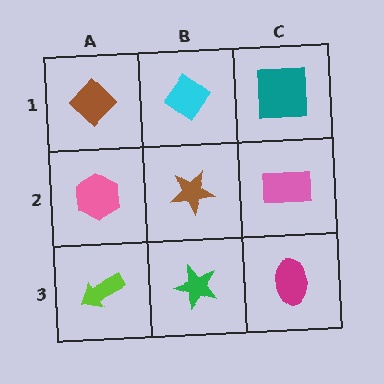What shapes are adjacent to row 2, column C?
A teal square (row 1, column C), a magenta ellipse (row 3, column C), a brown star (row 2, column B).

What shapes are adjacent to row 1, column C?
A pink rectangle (row 2, column C), a cyan diamond (row 1, column B).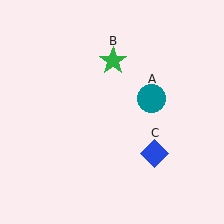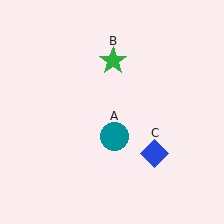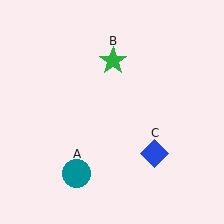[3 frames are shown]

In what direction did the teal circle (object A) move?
The teal circle (object A) moved down and to the left.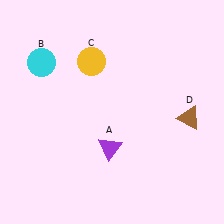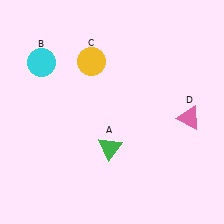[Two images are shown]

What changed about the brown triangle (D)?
In Image 1, D is brown. In Image 2, it changed to pink.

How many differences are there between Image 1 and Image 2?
There are 2 differences between the two images.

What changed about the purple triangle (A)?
In Image 1, A is purple. In Image 2, it changed to green.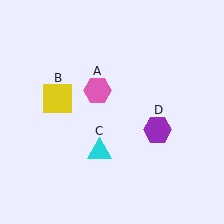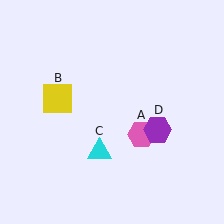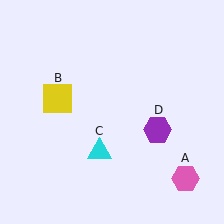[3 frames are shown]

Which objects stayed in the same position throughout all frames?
Yellow square (object B) and cyan triangle (object C) and purple hexagon (object D) remained stationary.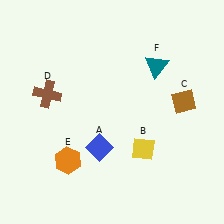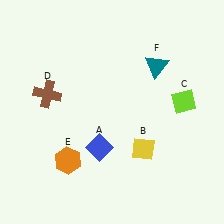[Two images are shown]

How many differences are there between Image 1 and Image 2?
There is 1 difference between the two images.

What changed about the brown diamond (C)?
In Image 1, C is brown. In Image 2, it changed to lime.